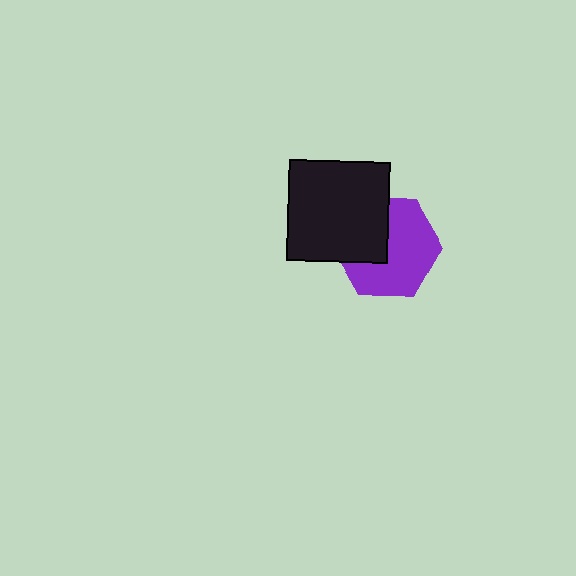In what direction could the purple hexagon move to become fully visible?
The purple hexagon could move toward the lower-right. That would shift it out from behind the black square entirely.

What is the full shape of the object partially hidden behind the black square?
The partially hidden object is a purple hexagon.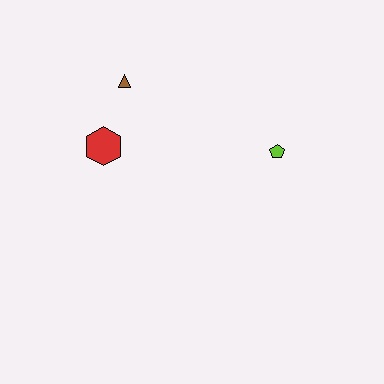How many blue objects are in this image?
There are no blue objects.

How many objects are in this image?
There are 3 objects.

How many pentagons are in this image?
There is 1 pentagon.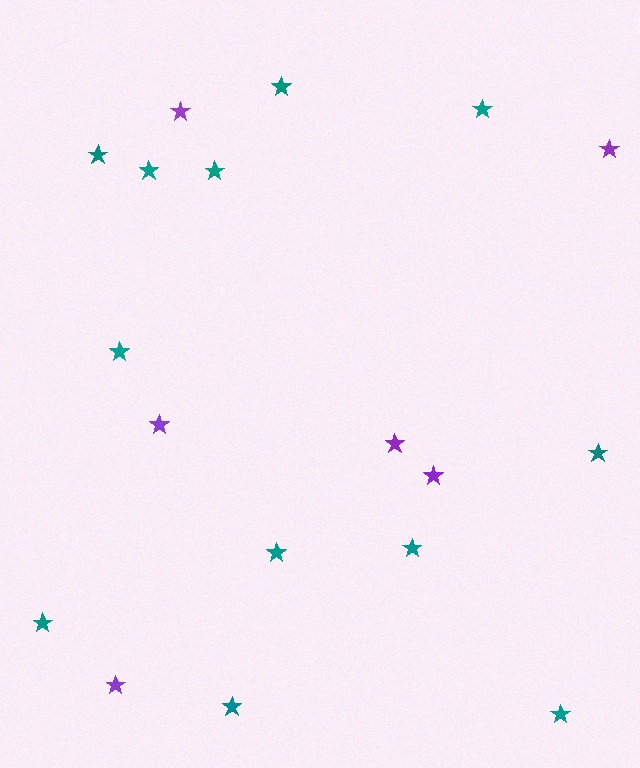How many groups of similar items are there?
There are 2 groups: one group of purple stars (6) and one group of teal stars (12).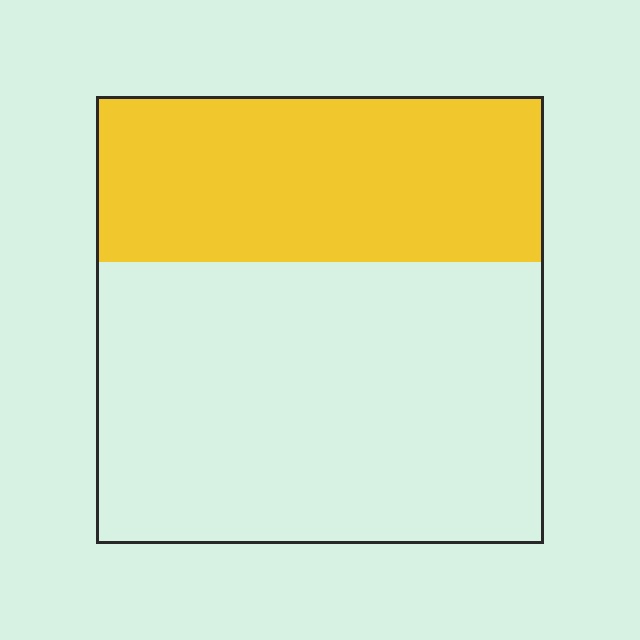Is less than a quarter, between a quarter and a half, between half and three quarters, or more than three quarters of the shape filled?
Between a quarter and a half.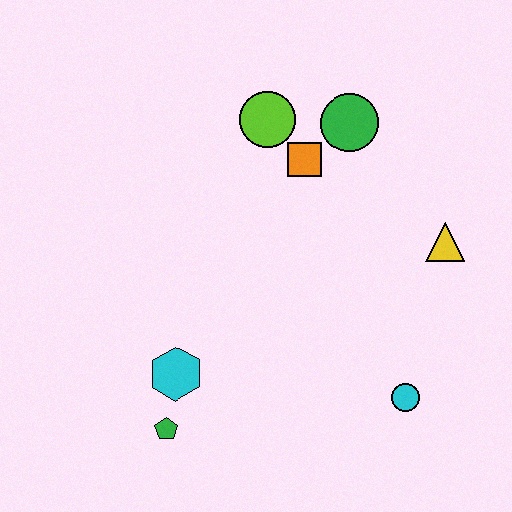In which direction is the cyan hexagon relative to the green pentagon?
The cyan hexagon is above the green pentagon.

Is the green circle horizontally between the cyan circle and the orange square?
Yes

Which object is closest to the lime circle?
The orange square is closest to the lime circle.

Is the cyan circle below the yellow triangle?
Yes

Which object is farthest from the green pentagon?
The green circle is farthest from the green pentagon.